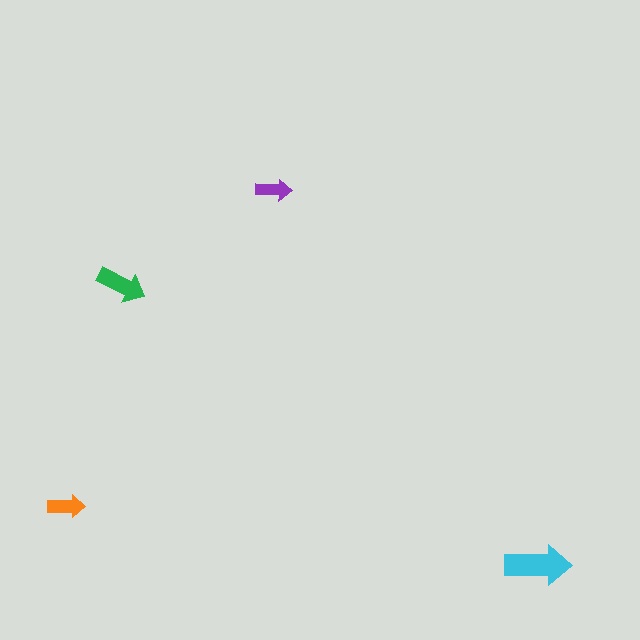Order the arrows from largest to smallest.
the cyan one, the green one, the orange one, the purple one.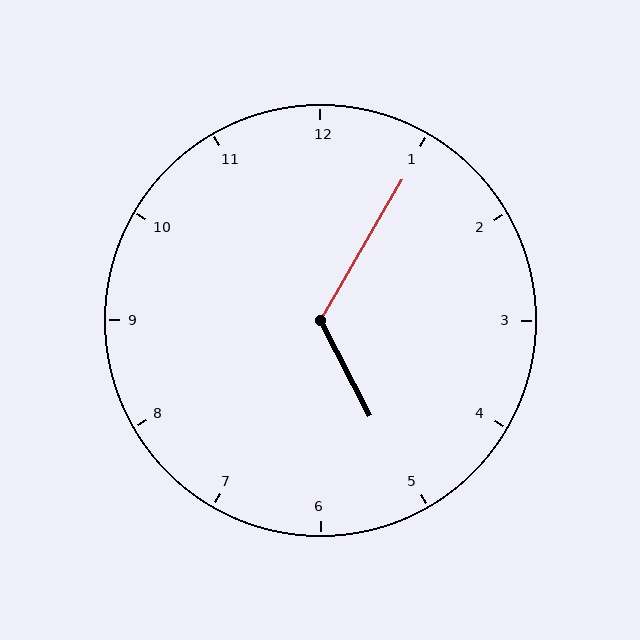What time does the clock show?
5:05.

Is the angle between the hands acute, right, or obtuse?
It is obtuse.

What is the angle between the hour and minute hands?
Approximately 122 degrees.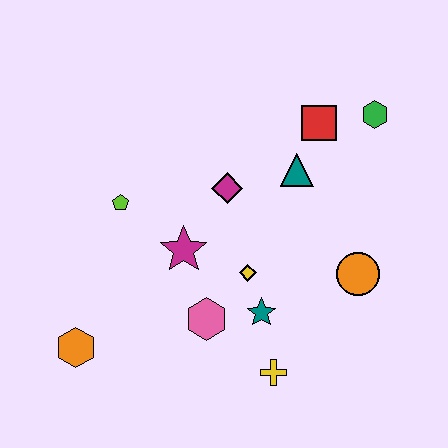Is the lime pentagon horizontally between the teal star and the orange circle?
No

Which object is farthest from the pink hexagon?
The green hexagon is farthest from the pink hexagon.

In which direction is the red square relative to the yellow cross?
The red square is above the yellow cross.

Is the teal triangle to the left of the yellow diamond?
No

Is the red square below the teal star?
No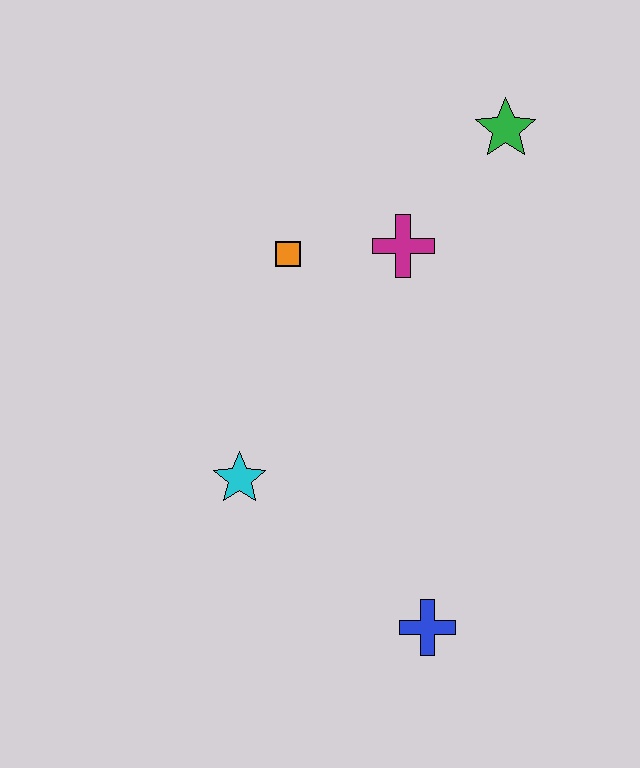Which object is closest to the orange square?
The magenta cross is closest to the orange square.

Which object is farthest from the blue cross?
The green star is farthest from the blue cross.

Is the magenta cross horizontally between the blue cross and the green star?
No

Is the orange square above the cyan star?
Yes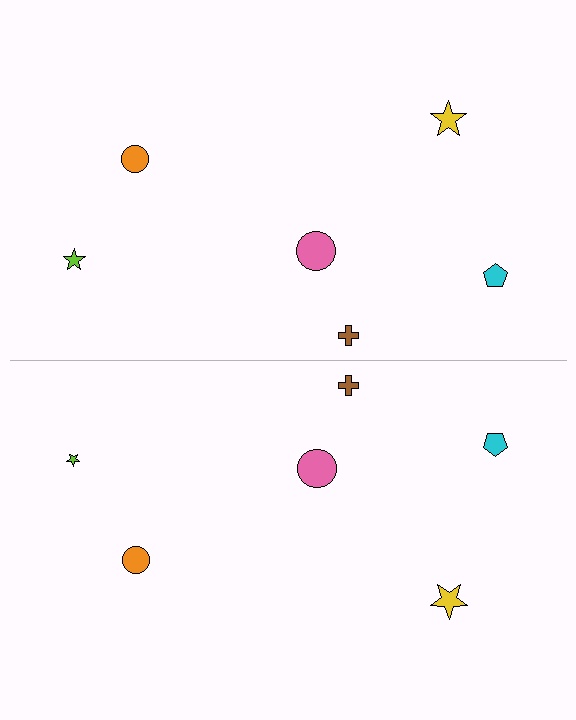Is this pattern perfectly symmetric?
No, the pattern is not perfectly symmetric. The lime star on the bottom side has a different size than its mirror counterpart.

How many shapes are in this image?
There are 12 shapes in this image.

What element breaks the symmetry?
The lime star on the bottom side has a different size than its mirror counterpart.